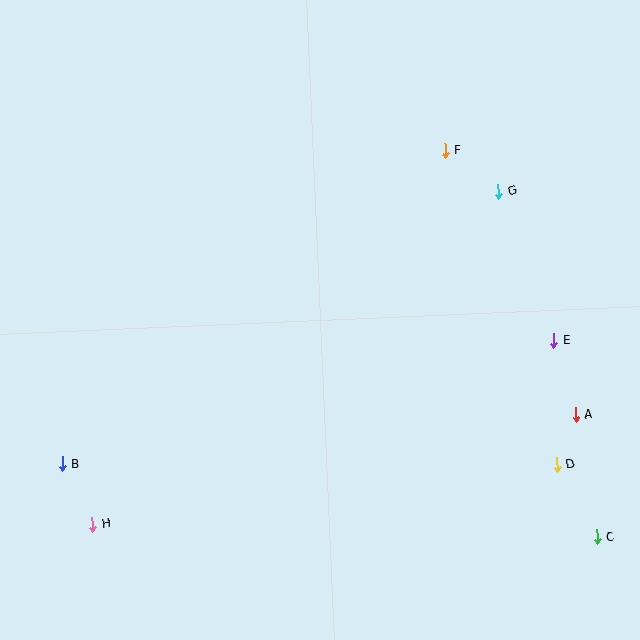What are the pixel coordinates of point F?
Point F is at (445, 151).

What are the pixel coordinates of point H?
Point H is at (92, 525).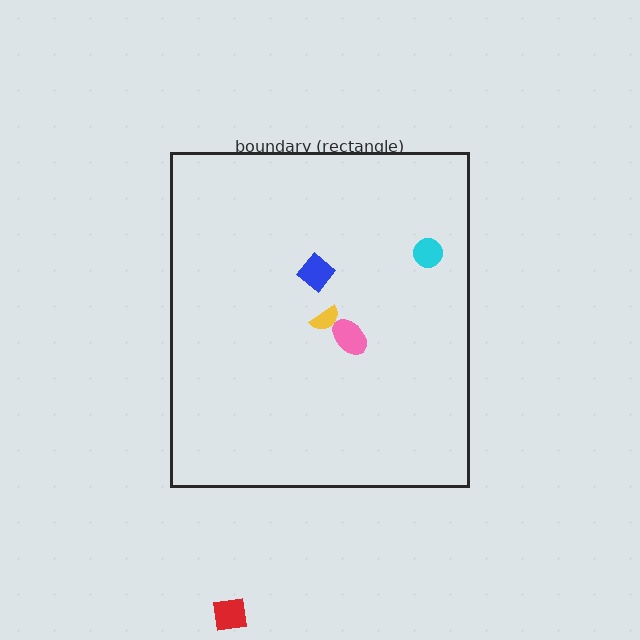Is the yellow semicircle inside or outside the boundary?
Inside.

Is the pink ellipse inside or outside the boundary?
Inside.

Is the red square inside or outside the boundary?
Outside.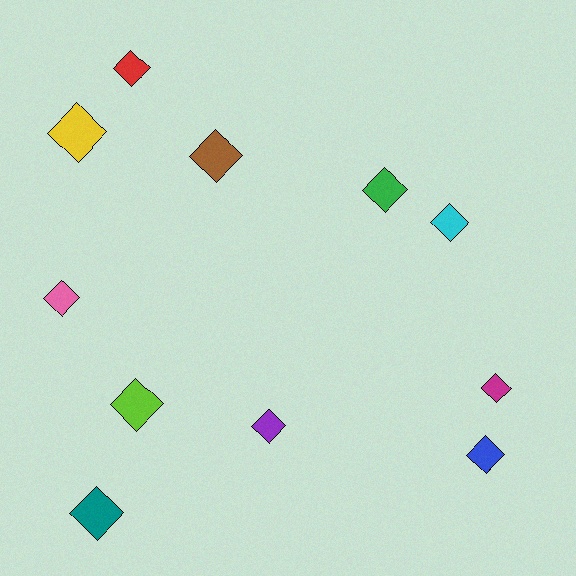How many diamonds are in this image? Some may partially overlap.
There are 11 diamonds.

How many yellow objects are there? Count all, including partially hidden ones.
There is 1 yellow object.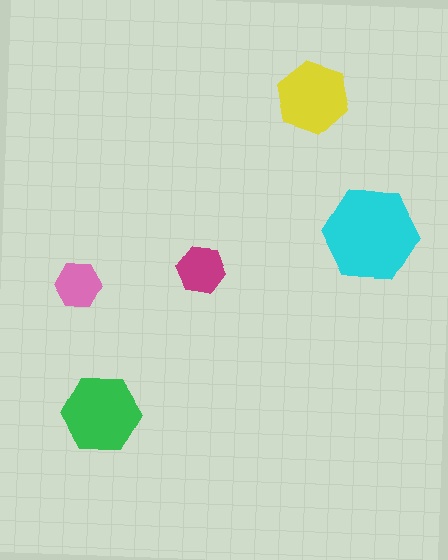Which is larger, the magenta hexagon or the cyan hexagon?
The cyan one.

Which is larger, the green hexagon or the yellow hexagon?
The green one.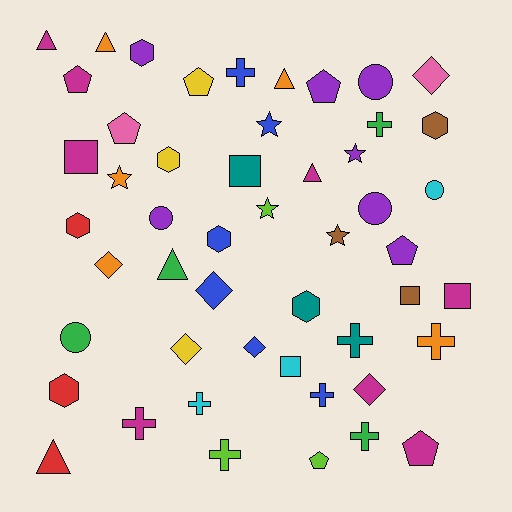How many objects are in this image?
There are 50 objects.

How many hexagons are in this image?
There are 7 hexagons.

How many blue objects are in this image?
There are 6 blue objects.